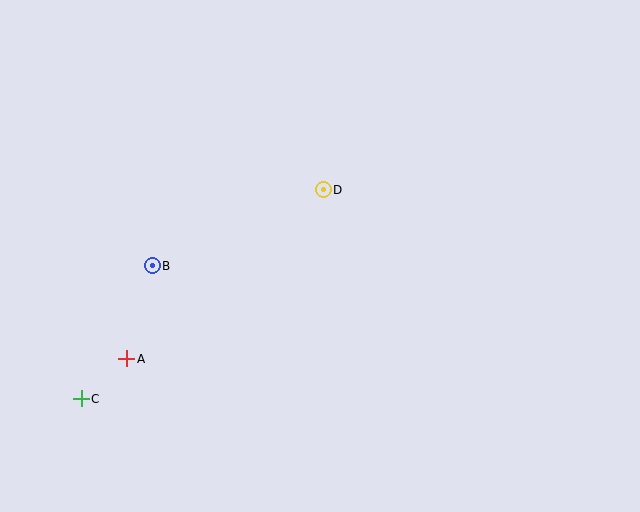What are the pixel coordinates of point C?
Point C is at (81, 399).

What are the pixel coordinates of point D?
Point D is at (323, 190).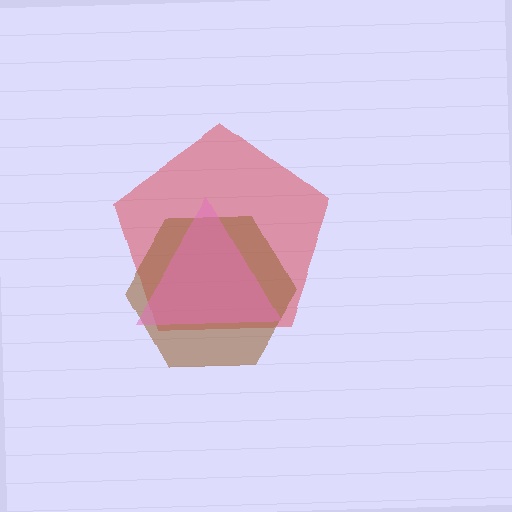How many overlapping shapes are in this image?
There are 3 overlapping shapes in the image.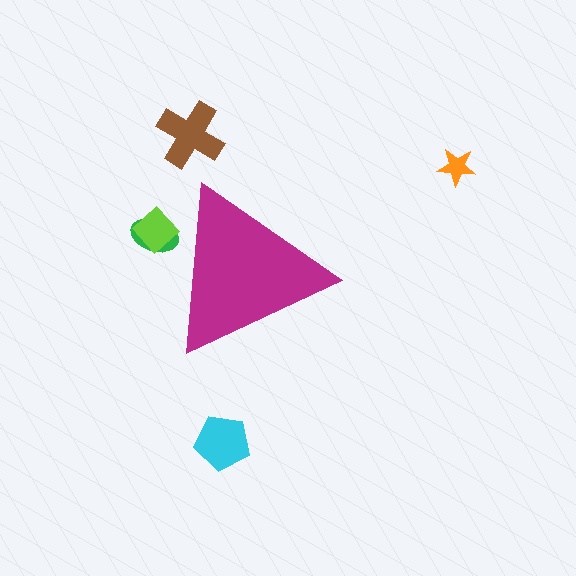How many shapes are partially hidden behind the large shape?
2 shapes are partially hidden.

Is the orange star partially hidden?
No, the orange star is fully visible.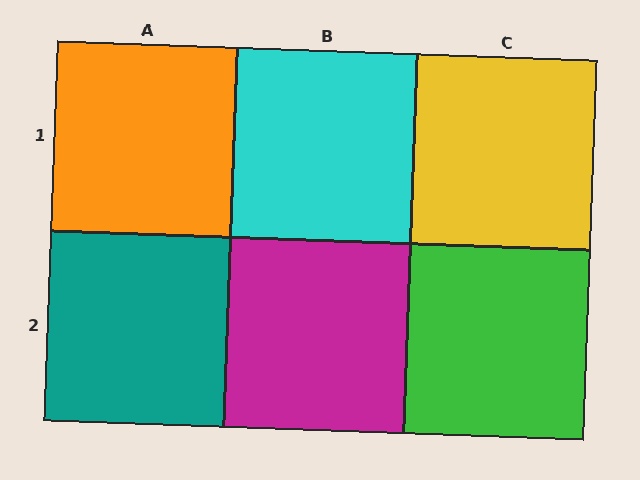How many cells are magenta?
1 cell is magenta.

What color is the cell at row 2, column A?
Teal.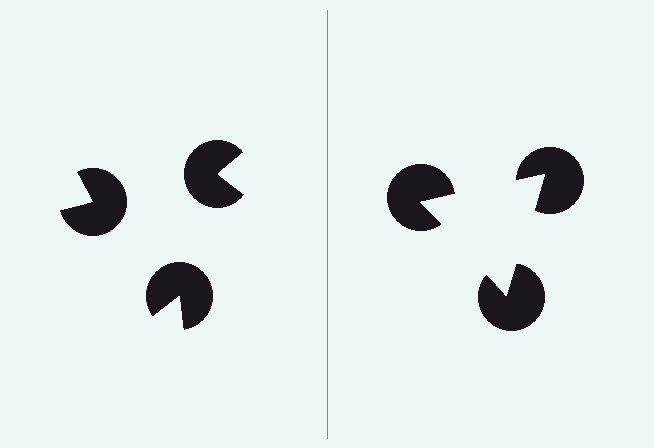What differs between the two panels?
The pac-man discs are positioned identically on both sides; only the wedge orientations differ. On the right they align to a triangle; on the left they are misaligned.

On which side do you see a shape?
An illusory triangle appears on the right side. On the left side the wedge cuts are rotated, so no coherent shape forms.